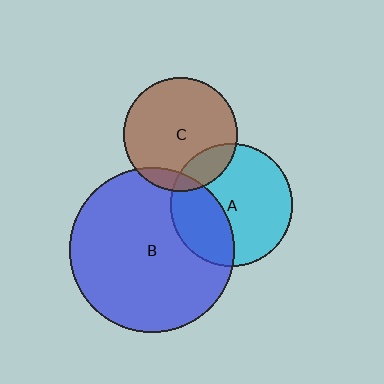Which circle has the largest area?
Circle B (blue).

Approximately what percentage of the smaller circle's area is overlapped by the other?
Approximately 35%.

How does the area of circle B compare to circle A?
Approximately 1.8 times.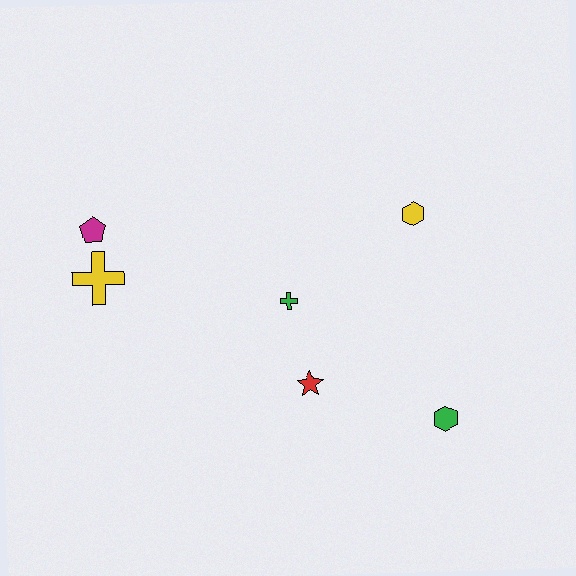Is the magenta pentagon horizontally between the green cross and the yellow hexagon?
No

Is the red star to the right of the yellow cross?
Yes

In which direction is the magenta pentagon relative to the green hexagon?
The magenta pentagon is to the left of the green hexagon.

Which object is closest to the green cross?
The red star is closest to the green cross.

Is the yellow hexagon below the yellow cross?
No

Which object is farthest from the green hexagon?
The magenta pentagon is farthest from the green hexagon.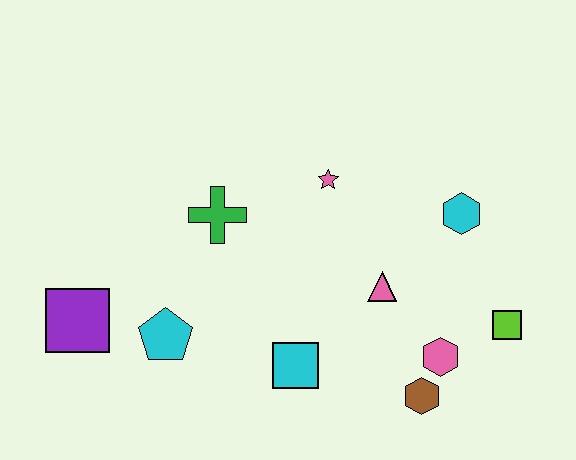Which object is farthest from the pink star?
The purple square is farthest from the pink star.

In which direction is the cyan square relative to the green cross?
The cyan square is below the green cross.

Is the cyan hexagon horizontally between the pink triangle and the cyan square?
No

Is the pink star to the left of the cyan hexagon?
Yes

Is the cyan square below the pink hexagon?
Yes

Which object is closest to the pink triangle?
The pink hexagon is closest to the pink triangle.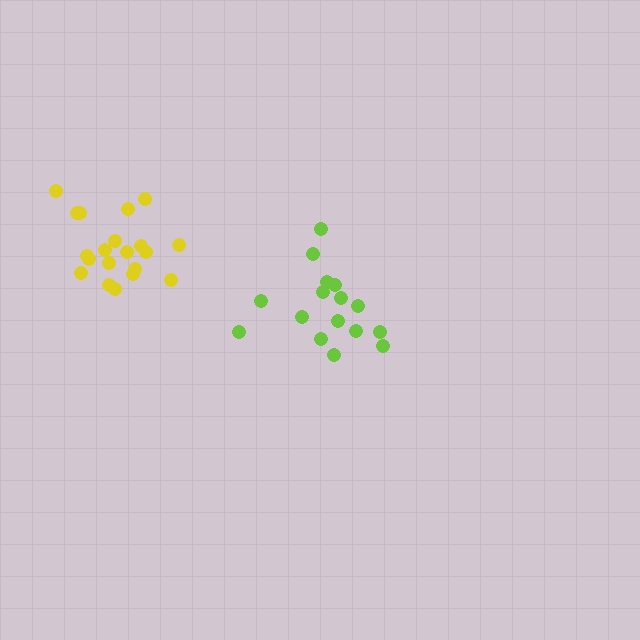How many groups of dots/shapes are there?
There are 2 groups.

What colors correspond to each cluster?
The clusters are colored: lime, yellow.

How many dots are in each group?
Group 1: 16 dots, Group 2: 20 dots (36 total).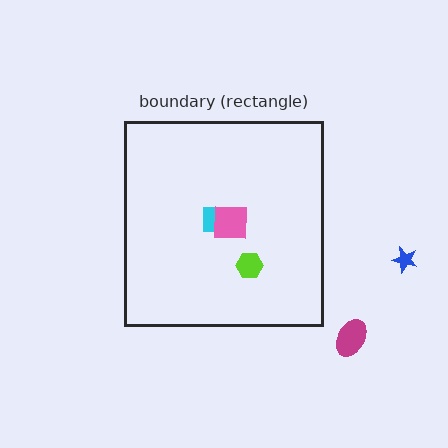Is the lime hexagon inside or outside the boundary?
Inside.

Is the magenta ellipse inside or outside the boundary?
Outside.